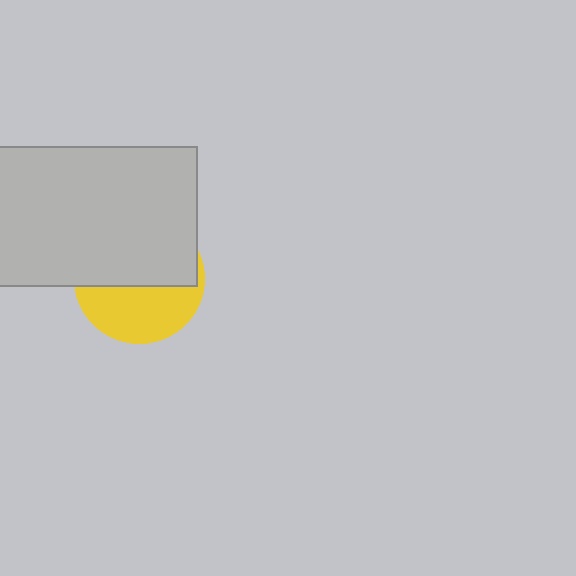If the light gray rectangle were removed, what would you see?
You would see the complete yellow circle.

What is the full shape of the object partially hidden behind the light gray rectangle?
The partially hidden object is a yellow circle.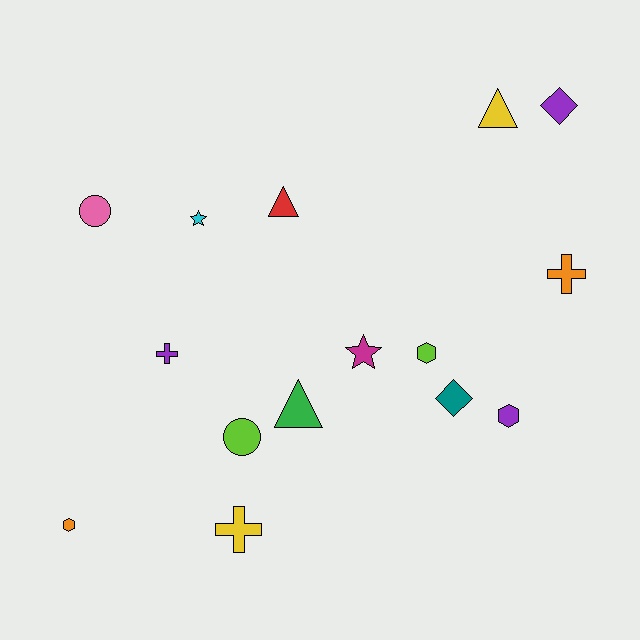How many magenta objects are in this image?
There is 1 magenta object.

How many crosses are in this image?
There are 3 crosses.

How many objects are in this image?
There are 15 objects.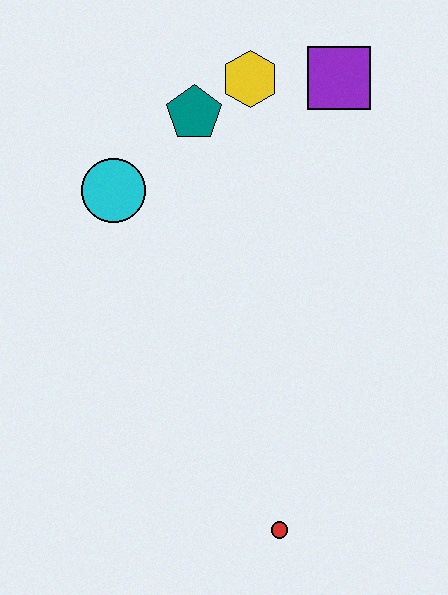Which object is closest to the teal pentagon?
The yellow hexagon is closest to the teal pentagon.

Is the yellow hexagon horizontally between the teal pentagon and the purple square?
Yes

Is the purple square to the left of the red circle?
No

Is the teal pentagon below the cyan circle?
No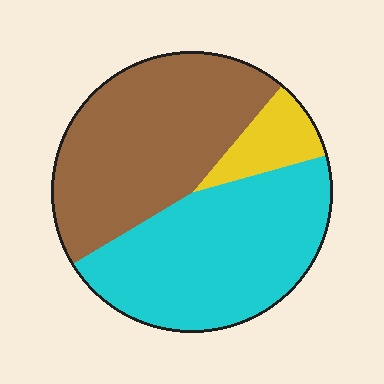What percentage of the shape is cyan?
Cyan takes up between a third and a half of the shape.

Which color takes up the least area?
Yellow, at roughly 10%.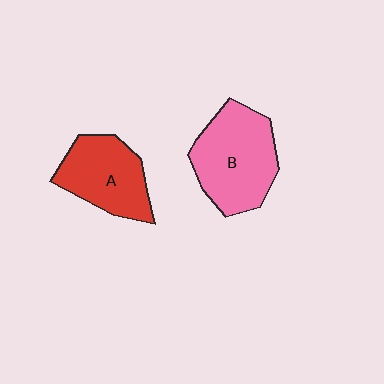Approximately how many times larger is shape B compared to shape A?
Approximately 1.3 times.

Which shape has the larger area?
Shape B (pink).